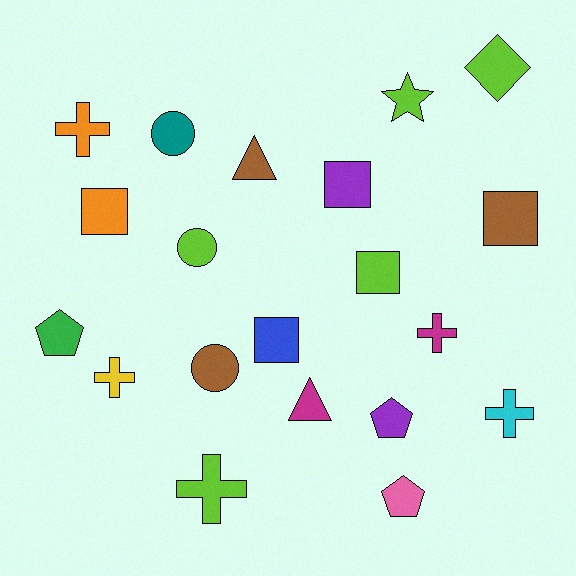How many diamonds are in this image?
There is 1 diamond.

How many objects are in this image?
There are 20 objects.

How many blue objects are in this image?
There is 1 blue object.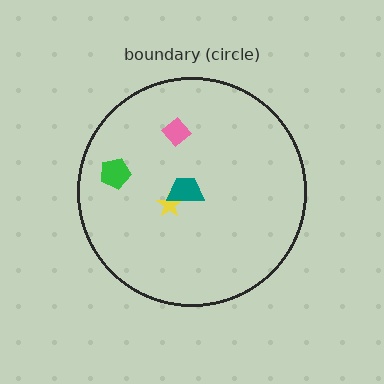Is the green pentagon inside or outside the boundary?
Inside.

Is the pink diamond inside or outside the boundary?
Inside.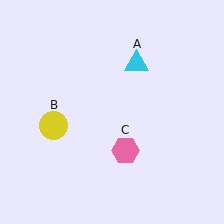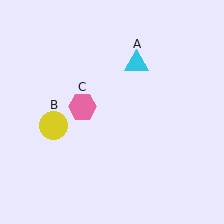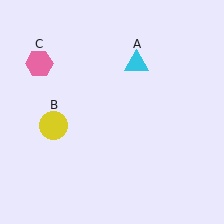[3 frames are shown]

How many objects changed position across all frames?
1 object changed position: pink hexagon (object C).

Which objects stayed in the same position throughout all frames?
Cyan triangle (object A) and yellow circle (object B) remained stationary.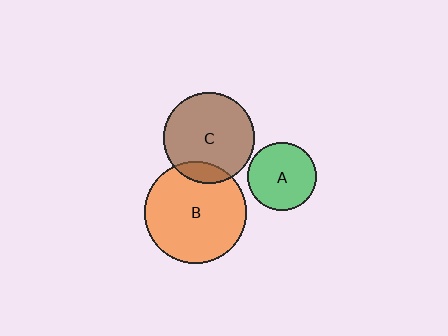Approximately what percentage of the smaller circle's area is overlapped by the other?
Approximately 15%.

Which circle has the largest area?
Circle B (orange).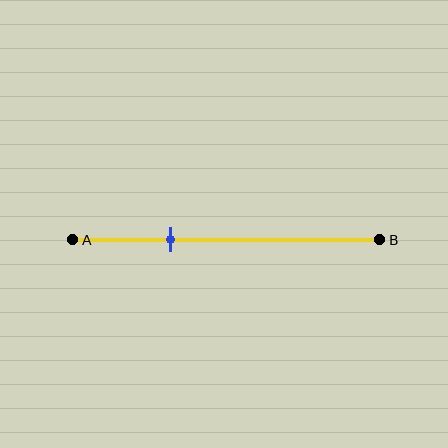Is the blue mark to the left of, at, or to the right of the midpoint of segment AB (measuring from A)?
The blue mark is to the left of the midpoint of segment AB.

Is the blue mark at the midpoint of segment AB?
No, the mark is at about 30% from A, not at the 50% midpoint.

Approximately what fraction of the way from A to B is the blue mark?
The blue mark is approximately 30% of the way from A to B.